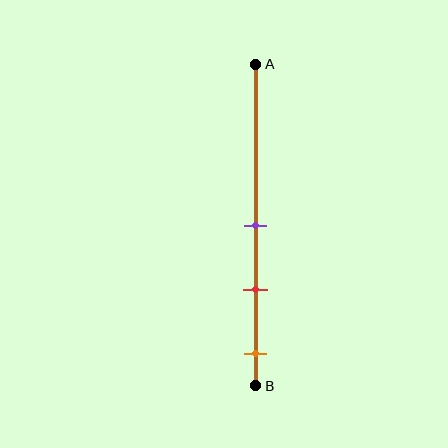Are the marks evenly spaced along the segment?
Yes, the marks are approximately evenly spaced.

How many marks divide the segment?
There are 3 marks dividing the segment.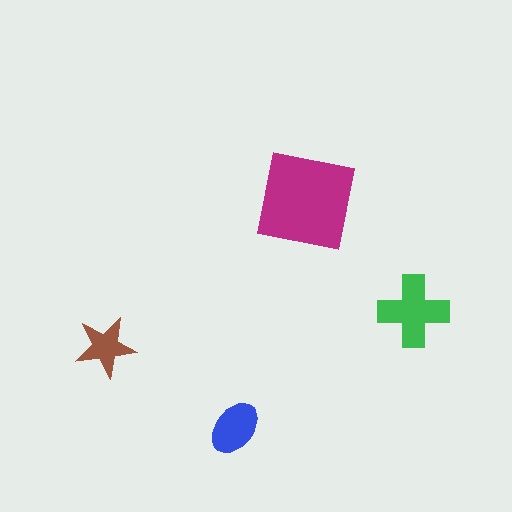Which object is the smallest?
The brown star.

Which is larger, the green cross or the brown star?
The green cross.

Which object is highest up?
The magenta square is topmost.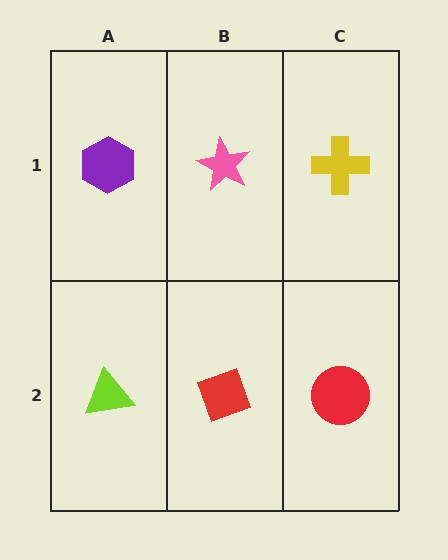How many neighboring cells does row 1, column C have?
2.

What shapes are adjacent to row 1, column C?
A red circle (row 2, column C), a pink star (row 1, column B).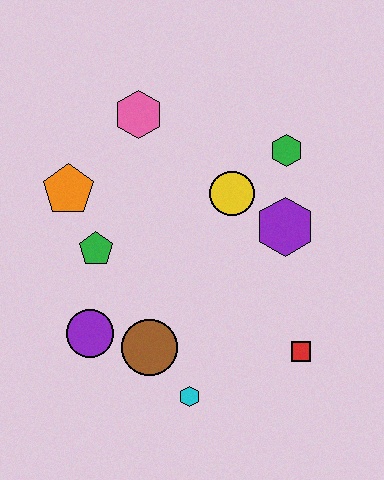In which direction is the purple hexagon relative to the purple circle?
The purple hexagon is to the right of the purple circle.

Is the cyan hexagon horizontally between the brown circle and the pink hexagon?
No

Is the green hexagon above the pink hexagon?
No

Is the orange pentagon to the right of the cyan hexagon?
No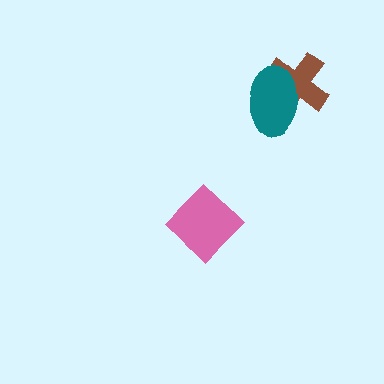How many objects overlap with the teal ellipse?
1 object overlaps with the teal ellipse.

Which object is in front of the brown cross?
The teal ellipse is in front of the brown cross.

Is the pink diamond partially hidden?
No, no other shape covers it.